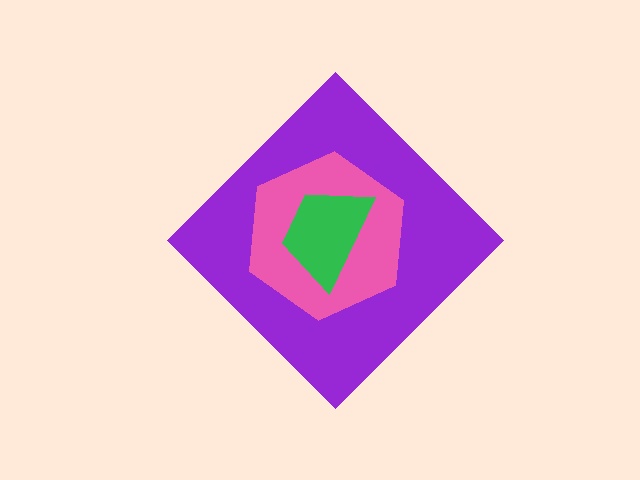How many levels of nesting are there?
3.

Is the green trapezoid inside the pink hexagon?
Yes.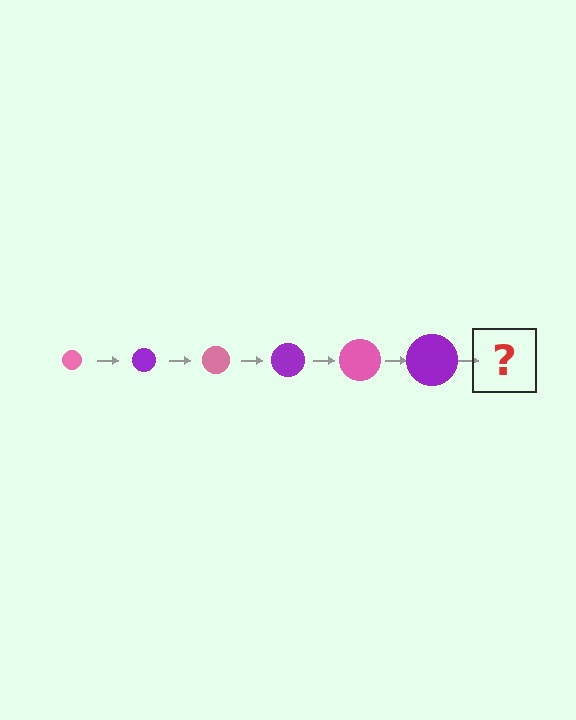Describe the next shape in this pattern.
It should be a pink circle, larger than the previous one.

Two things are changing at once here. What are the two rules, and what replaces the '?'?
The two rules are that the circle grows larger each step and the color cycles through pink and purple. The '?' should be a pink circle, larger than the previous one.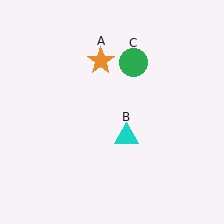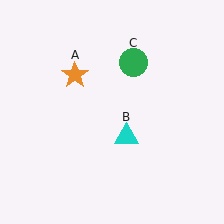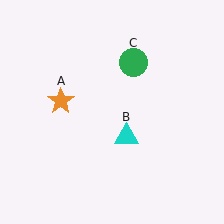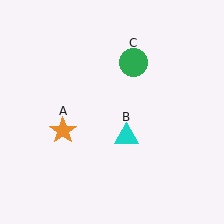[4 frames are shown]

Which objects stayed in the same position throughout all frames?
Cyan triangle (object B) and green circle (object C) remained stationary.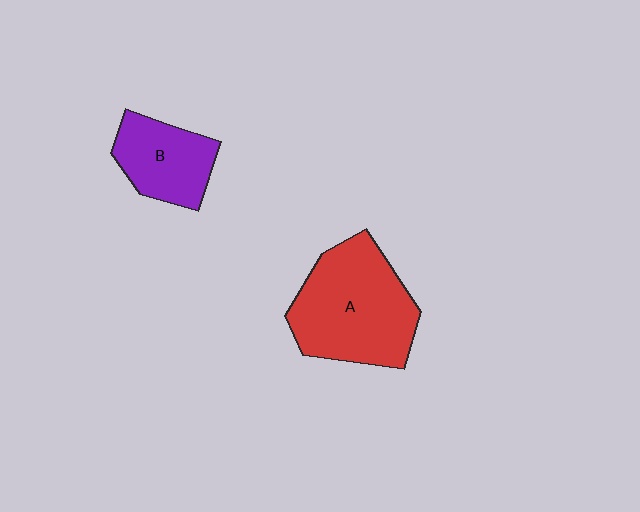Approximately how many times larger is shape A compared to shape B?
Approximately 1.8 times.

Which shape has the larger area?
Shape A (red).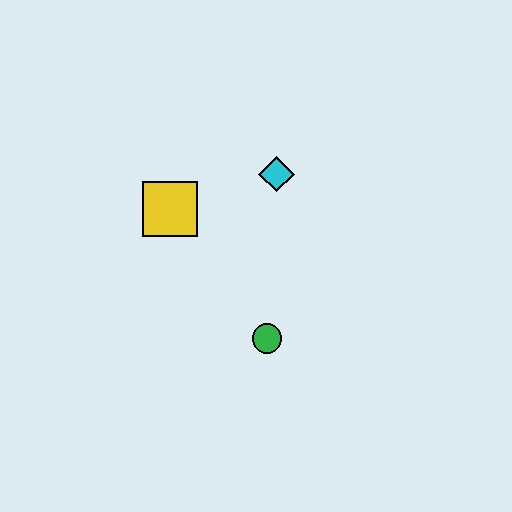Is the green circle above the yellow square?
No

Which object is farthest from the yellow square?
The green circle is farthest from the yellow square.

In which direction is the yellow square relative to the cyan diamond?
The yellow square is to the left of the cyan diamond.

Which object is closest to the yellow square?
The cyan diamond is closest to the yellow square.